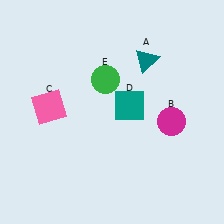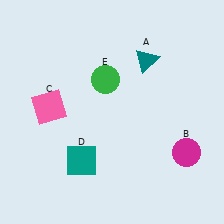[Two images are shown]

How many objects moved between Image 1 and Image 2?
2 objects moved between the two images.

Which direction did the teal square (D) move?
The teal square (D) moved down.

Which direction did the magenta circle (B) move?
The magenta circle (B) moved down.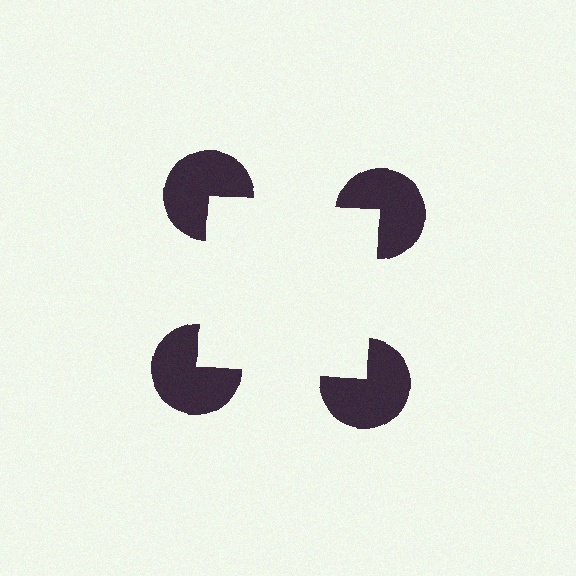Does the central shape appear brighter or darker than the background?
It typically appears slightly brighter than the background, even though no actual brightness change is drawn.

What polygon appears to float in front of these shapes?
An illusory square — its edges are inferred from the aligned wedge cuts in the pac-man discs, not physically drawn.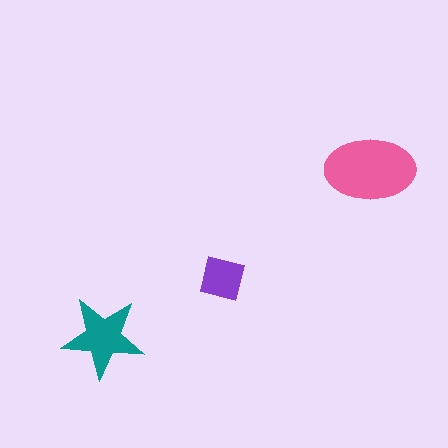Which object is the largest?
The pink ellipse.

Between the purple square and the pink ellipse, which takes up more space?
The pink ellipse.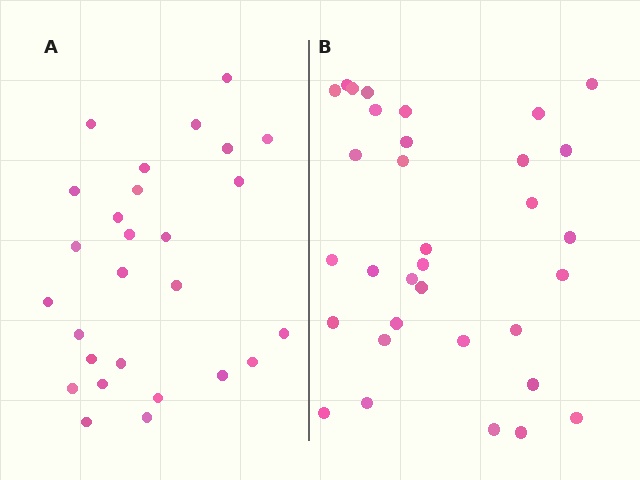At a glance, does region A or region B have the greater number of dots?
Region B (the right region) has more dots.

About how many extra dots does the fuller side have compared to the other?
Region B has about 6 more dots than region A.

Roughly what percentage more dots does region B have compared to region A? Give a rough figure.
About 20% more.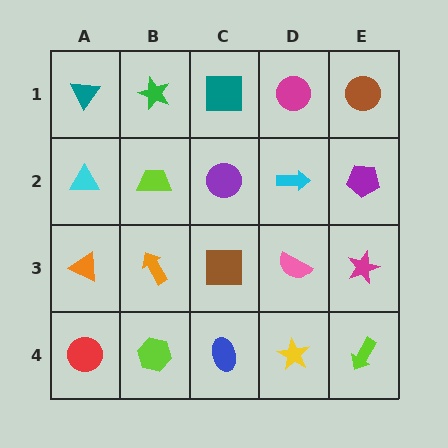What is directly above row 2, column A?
A teal triangle.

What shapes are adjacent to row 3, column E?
A purple pentagon (row 2, column E), a lime arrow (row 4, column E), a pink semicircle (row 3, column D).